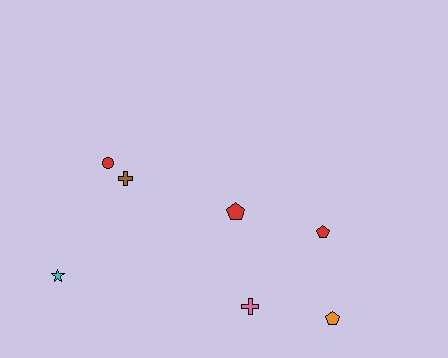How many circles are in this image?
There is 1 circle.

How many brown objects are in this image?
There is 1 brown object.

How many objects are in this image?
There are 7 objects.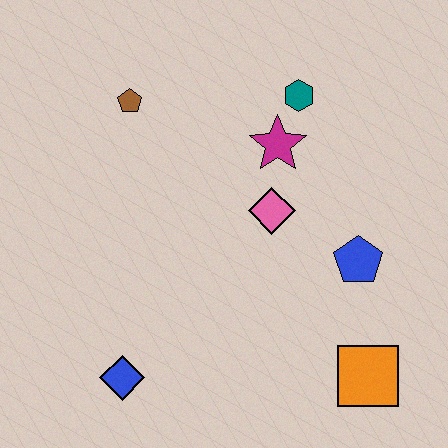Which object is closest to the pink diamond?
The magenta star is closest to the pink diamond.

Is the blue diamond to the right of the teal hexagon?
No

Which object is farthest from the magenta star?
The blue diamond is farthest from the magenta star.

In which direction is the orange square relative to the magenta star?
The orange square is below the magenta star.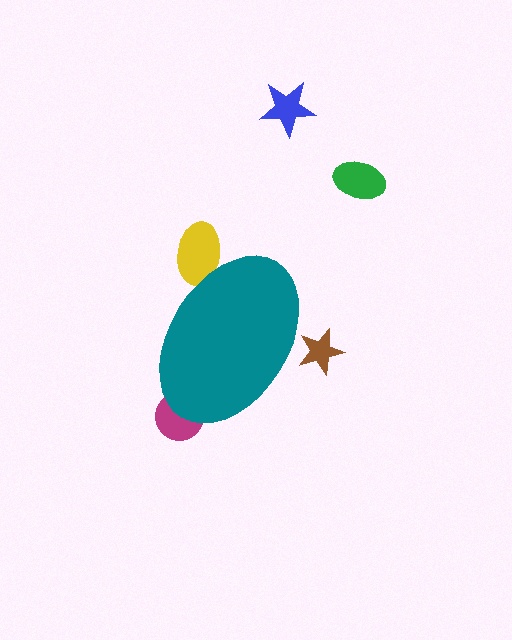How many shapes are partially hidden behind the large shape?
3 shapes are partially hidden.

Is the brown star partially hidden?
Yes, the brown star is partially hidden behind the teal ellipse.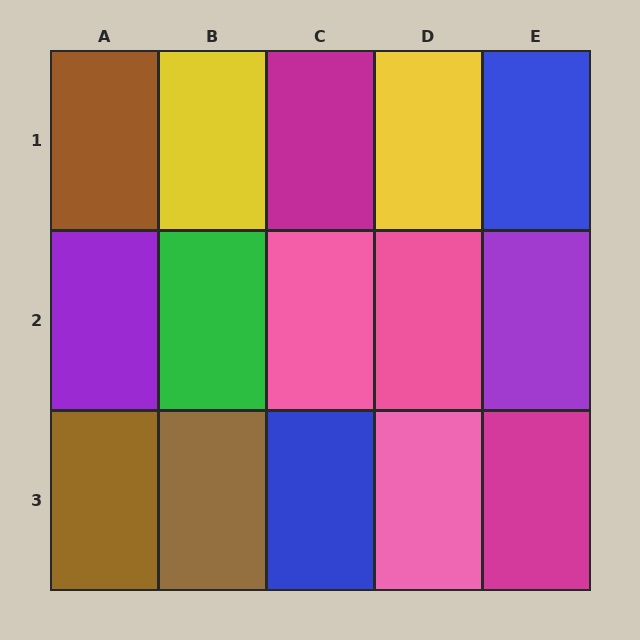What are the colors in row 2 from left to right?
Purple, green, pink, pink, purple.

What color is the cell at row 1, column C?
Magenta.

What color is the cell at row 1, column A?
Brown.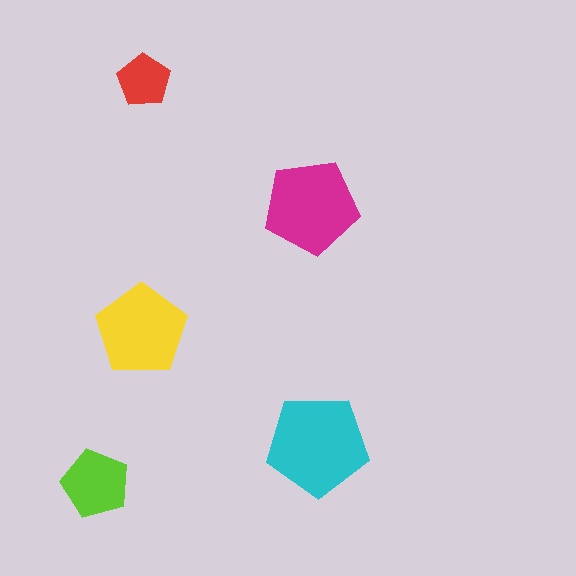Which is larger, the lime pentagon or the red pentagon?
The lime one.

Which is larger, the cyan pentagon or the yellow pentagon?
The cyan one.